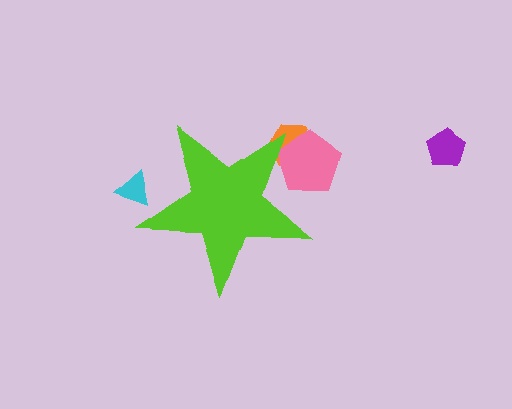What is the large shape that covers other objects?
A lime star.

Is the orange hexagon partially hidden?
Yes, the orange hexagon is partially hidden behind the lime star.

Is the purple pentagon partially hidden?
No, the purple pentagon is fully visible.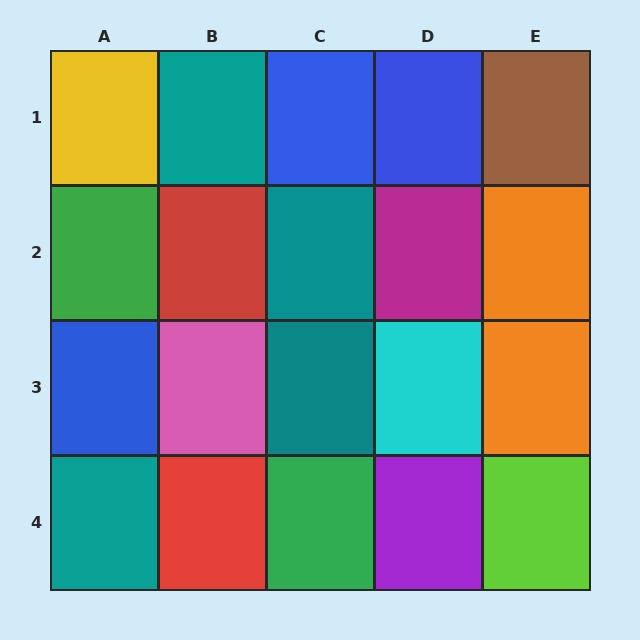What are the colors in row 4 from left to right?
Teal, red, green, purple, lime.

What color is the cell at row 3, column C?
Teal.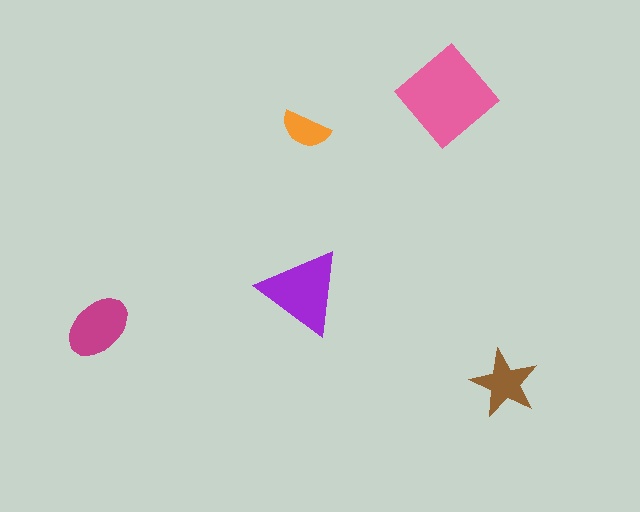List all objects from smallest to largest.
The orange semicircle, the brown star, the magenta ellipse, the purple triangle, the pink diamond.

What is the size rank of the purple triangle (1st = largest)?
2nd.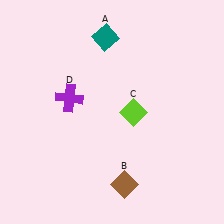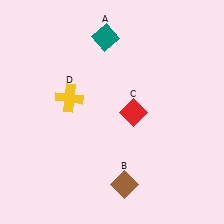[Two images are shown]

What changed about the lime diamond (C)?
In Image 1, C is lime. In Image 2, it changed to red.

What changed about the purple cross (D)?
In Image 1, D is purple. In Image 2, it changed to yellow.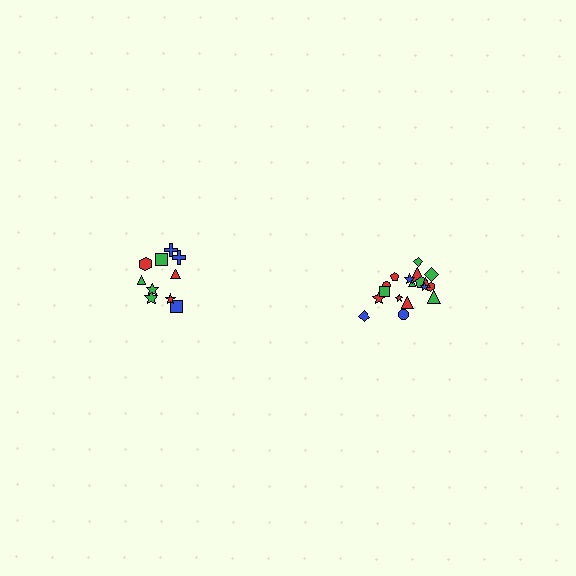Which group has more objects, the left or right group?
The right group.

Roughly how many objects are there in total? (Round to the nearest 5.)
Roughly 30 objects in total.